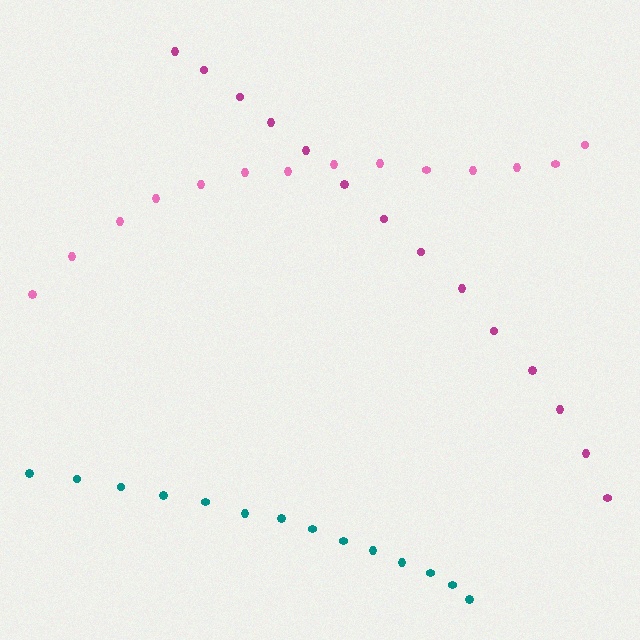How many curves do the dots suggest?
There are 3 distinct paths.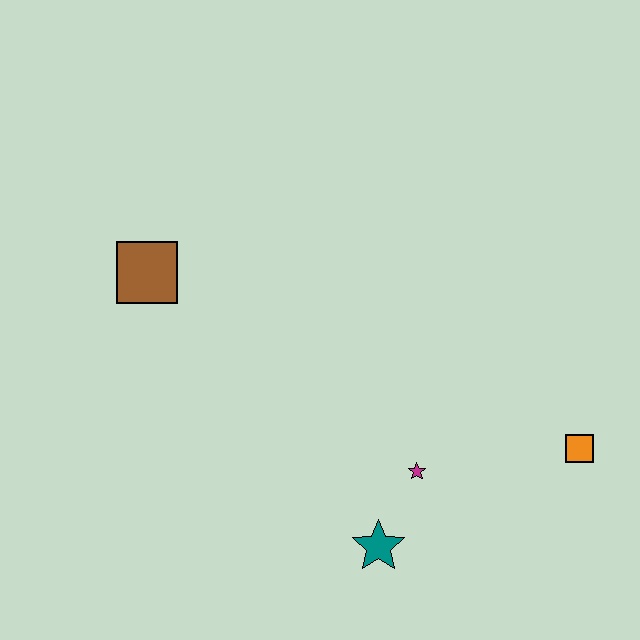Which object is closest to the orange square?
The magenta star is closest to the orange square.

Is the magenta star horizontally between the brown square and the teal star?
No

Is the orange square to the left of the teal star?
No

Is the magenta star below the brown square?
Yes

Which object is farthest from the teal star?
The brown square is farthest from the teal star.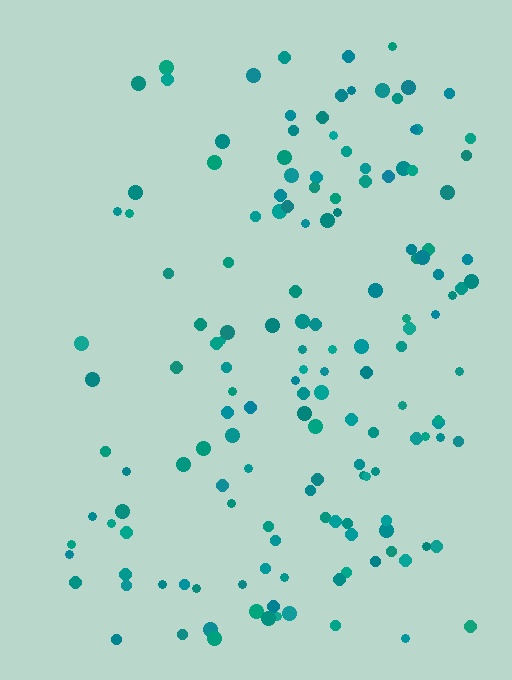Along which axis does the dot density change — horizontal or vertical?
Horizontal.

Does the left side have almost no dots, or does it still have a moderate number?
Still a moderate number, just noticeably fewer than the right.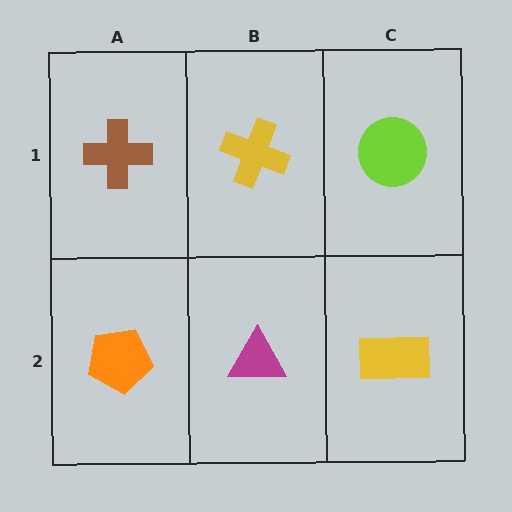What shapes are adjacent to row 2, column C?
A lime circle (row 1, column C), a magenta triangle (row 2, column B).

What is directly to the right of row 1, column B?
A lime circle.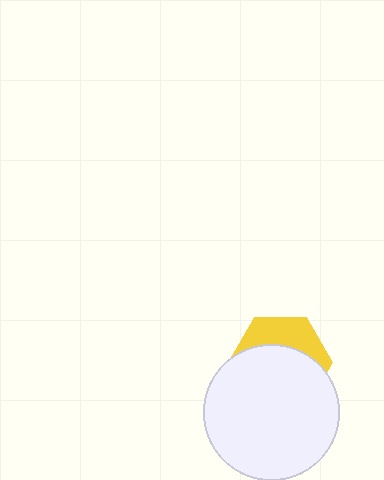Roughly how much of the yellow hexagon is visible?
A small part of it is visible (roughly 34%).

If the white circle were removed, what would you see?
You would see the complete yellow hexagon.